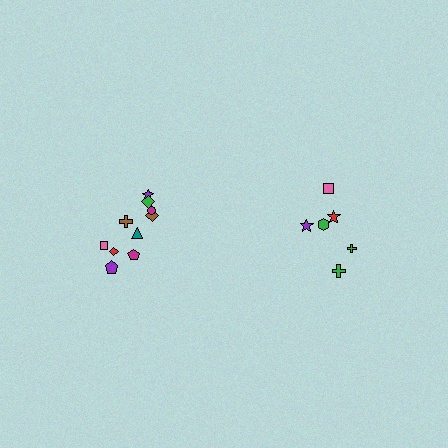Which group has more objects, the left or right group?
The left group.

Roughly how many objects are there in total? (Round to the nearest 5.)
Roughly 15 objects in total.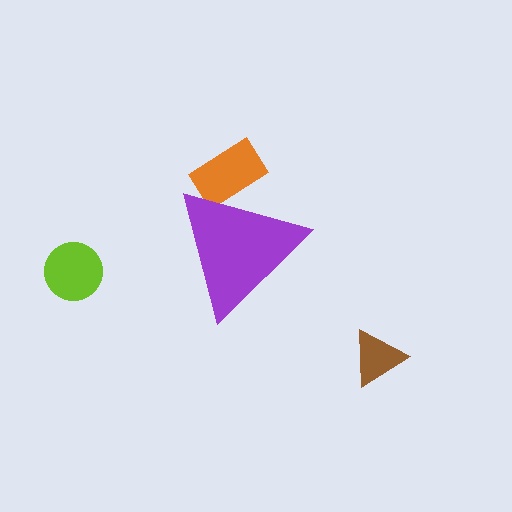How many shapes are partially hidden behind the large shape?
1 shape is partially hidden.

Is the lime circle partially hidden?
No, the lime circle is fully visible.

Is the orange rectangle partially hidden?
Yes, the orange rectangle is partially hidden behind the purple triangle.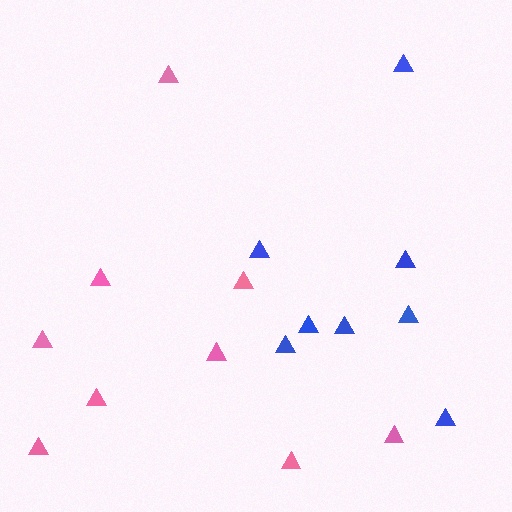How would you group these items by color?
There are 2 groups: one group of blue triangles (8) and one group of pink triangles (9).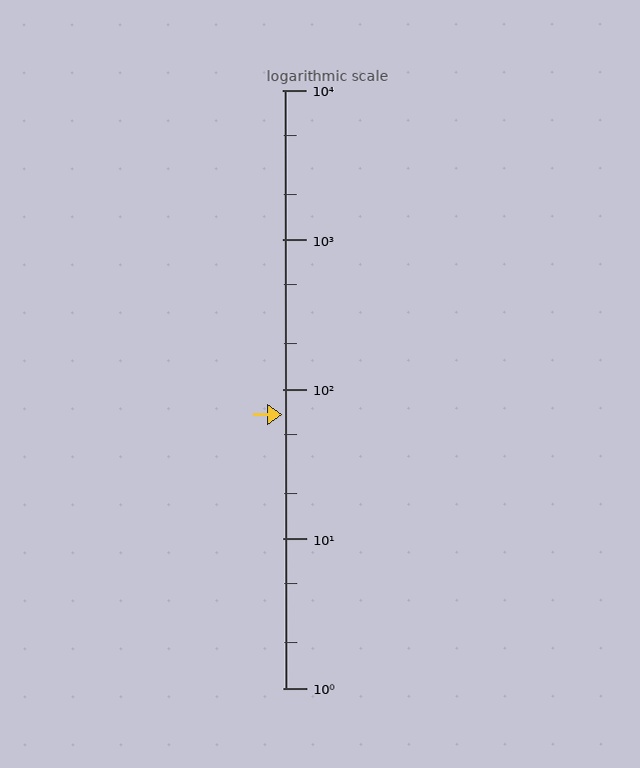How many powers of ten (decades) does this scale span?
The scale spans 4 decades, from 1 to 10000.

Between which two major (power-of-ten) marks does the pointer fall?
The pointer is between 10 and 100.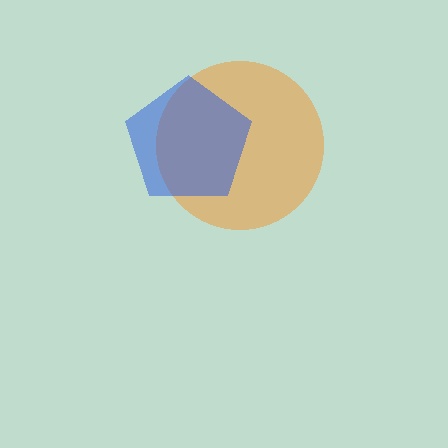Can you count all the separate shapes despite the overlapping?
Yes, there are 2 separate shapes.